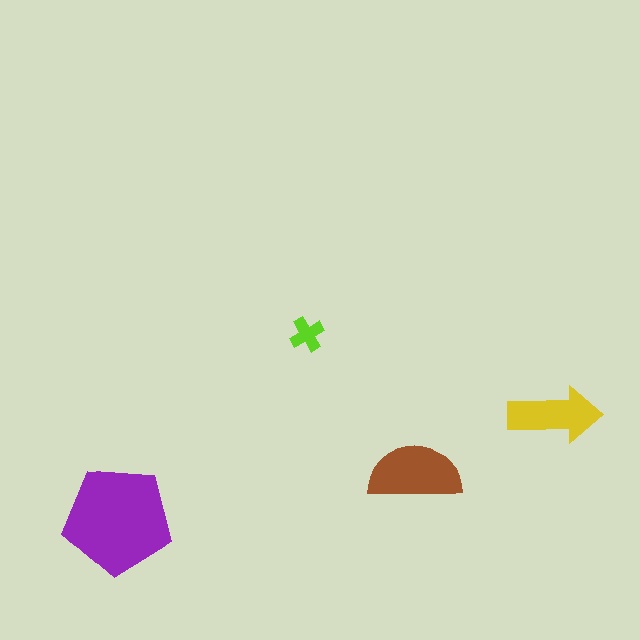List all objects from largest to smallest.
The purple pentagon, the brown semicircle, the yellow arrow, the lime cross.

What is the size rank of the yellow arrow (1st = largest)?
3rd.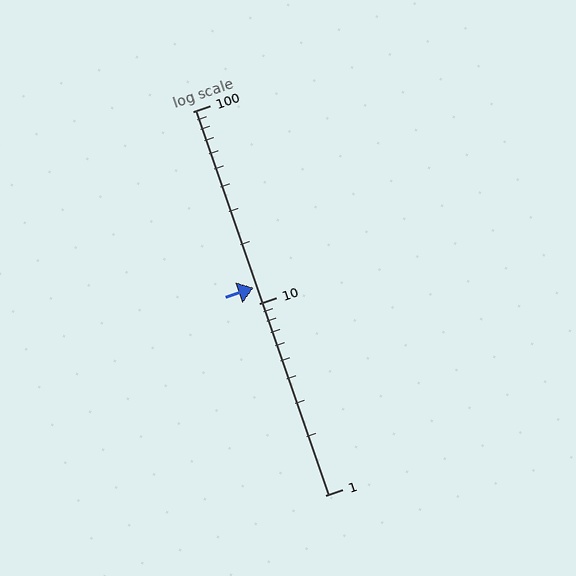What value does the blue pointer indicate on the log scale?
The pointer indicates approximately 12.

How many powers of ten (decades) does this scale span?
The scale spans 2 decades, from 1 to 100.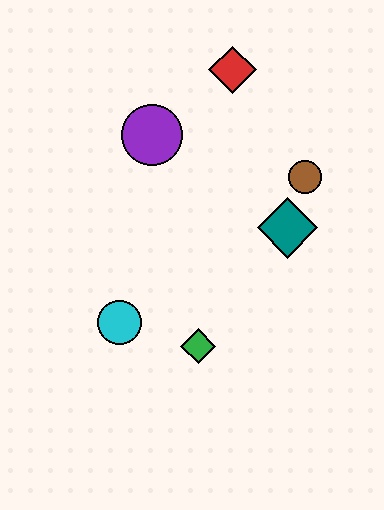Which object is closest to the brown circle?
The teal diamond is closest to the brown circle.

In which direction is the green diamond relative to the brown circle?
The green diamond is below the brown circle.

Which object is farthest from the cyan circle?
The red diamond is farthest from the cyan circle.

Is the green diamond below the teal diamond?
Yes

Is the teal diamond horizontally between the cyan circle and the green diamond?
No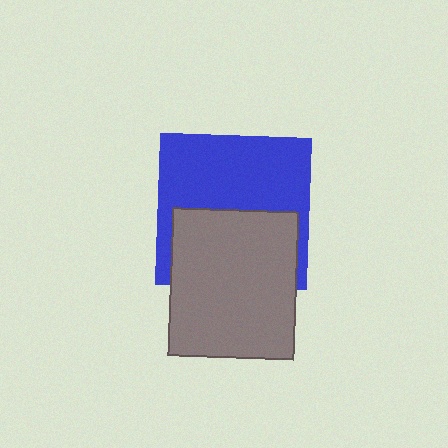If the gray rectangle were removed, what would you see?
You would see the complete blue square.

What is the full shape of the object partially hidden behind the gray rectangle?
The partially hidden object is a blue square.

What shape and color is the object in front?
The object in front is a gray rectangle.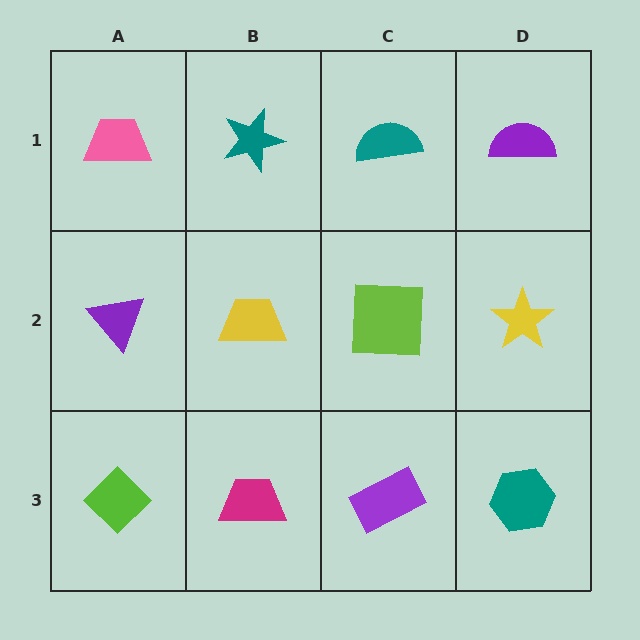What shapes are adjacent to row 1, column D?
A yellow star (row 2, column D), a teal semicircle (row 1, column C).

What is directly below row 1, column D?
A yellow star.